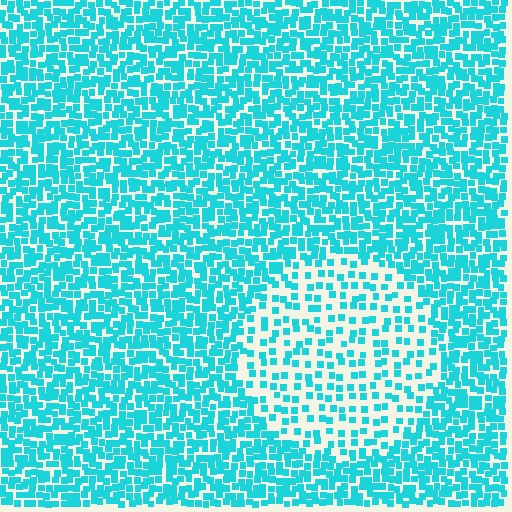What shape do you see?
I see a circle.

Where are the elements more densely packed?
The elements are more densely packed outside the circle boundary.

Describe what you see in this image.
The image contains small cyan elements arranged at two different densities. A circle-shaped region is visible where the elements are less densely packed than the surrounding area.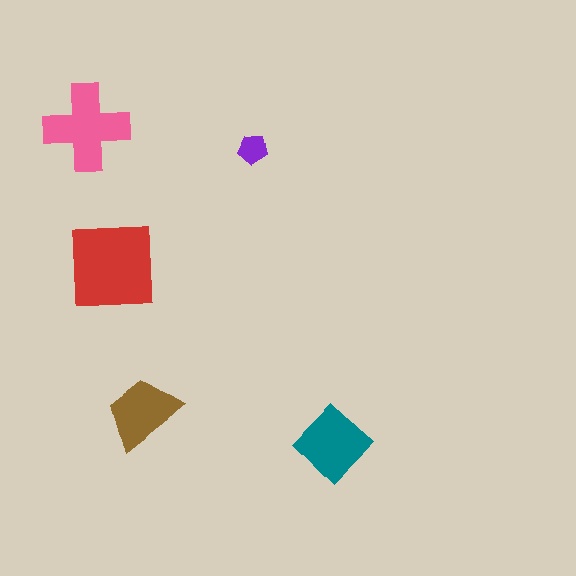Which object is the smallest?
The purple pentagon.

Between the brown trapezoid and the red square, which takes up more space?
The red square.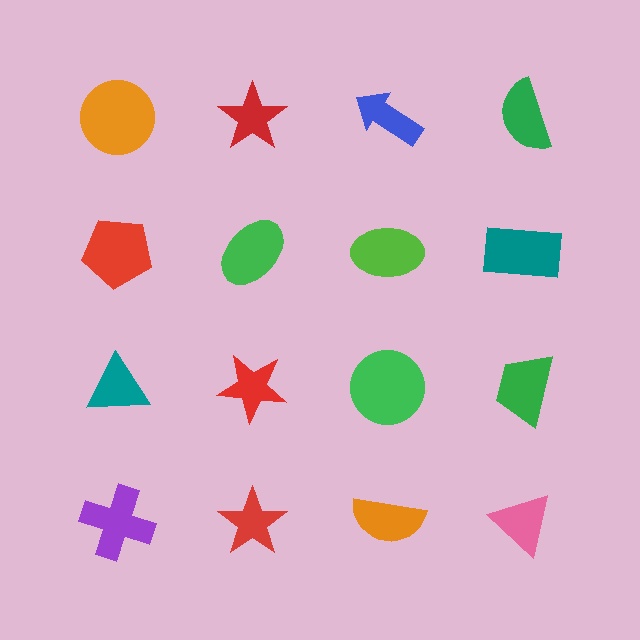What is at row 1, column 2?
A red star.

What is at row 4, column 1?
A purple cross.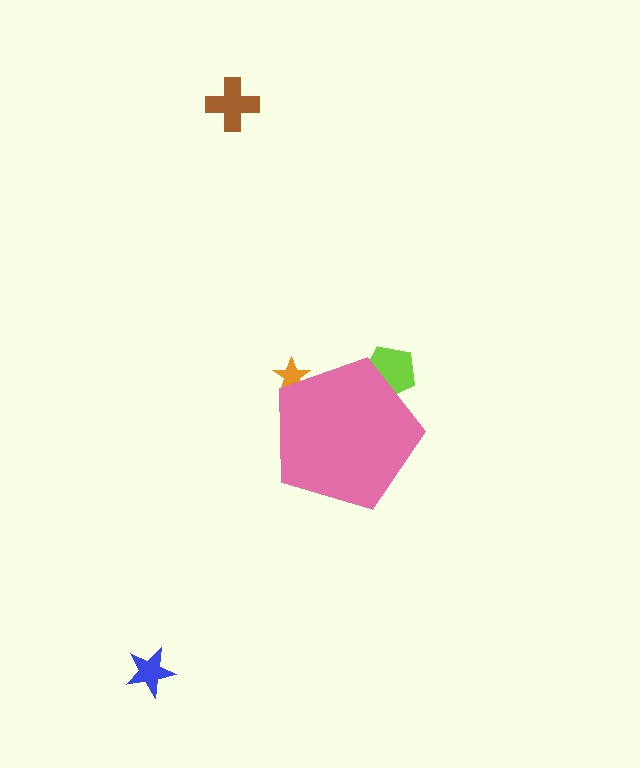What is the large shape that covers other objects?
A pink pentagon.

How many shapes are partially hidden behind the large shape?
2 shapes are partially hidden.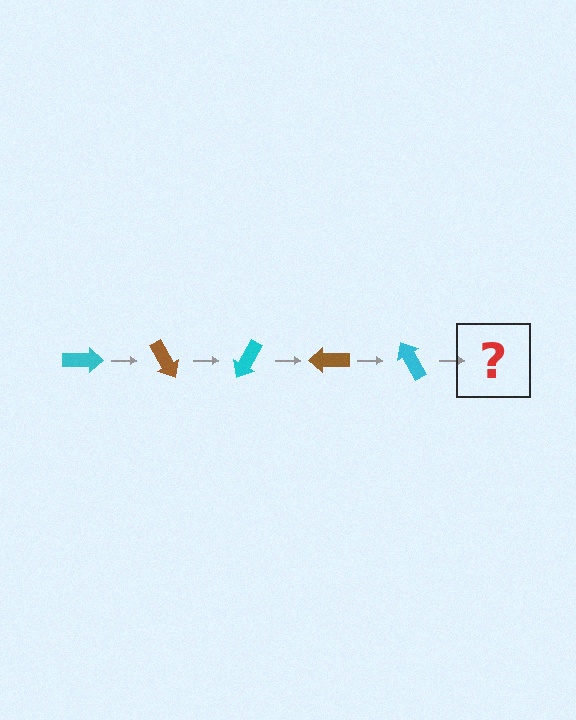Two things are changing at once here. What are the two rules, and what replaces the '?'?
The two rules are that it rotates 60 degrees each step and the color cycles through cyan and brown. The '?' should be a brown arrow, rotated 300 degrees from the start.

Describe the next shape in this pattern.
It should be a brown arrow, rotated 300 degrees from the start.